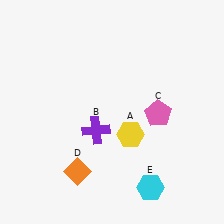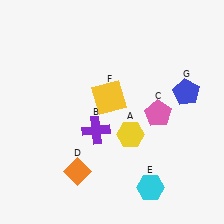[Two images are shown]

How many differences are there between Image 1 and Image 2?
There are 2 differences between the two images.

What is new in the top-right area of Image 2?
A blue pentagon (G) was added in the top-right area of Image 2.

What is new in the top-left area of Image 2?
A yellow square (F) was added in the top-left area of Image 2.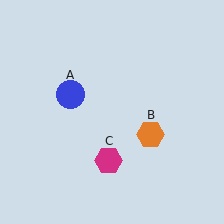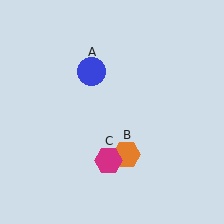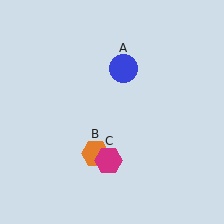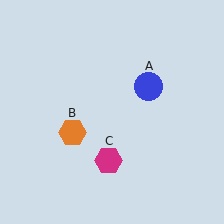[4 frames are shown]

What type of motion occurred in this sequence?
The blue circle (object A), orange hexagon (object B) rotated clockwise around the center of the scene.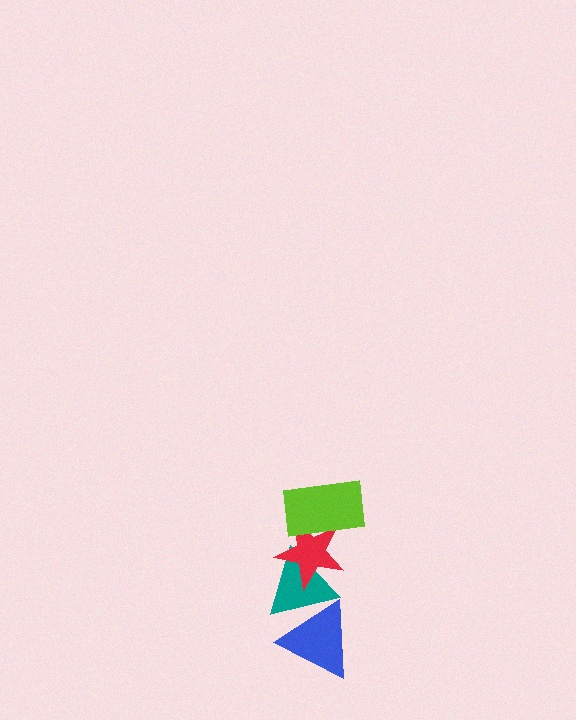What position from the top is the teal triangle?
The teal triangle is 3rd from the top.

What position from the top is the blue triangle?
The blue triangle is 4th from the top.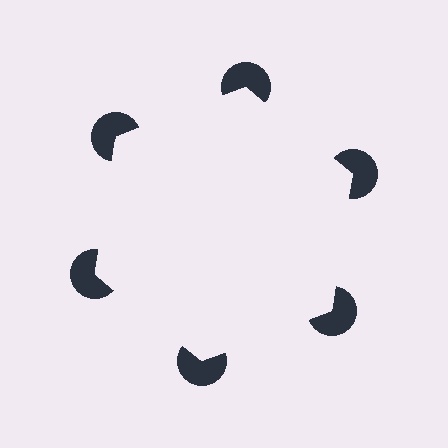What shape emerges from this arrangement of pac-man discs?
An illusory hexagon — its edges are inferred from the aligned wedge cuts in the pac-man discs, not physically drawn.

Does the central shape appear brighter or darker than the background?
It typically appears slightly brighter than the background, even though no actual brightness change is drawn.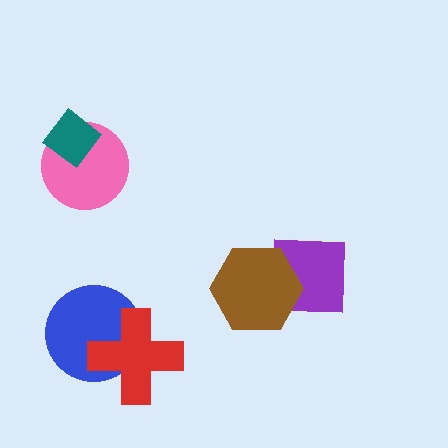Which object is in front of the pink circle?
The teal diamond is in front of the pink circle.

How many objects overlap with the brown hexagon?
1 object overlaps with the brown hexagon.